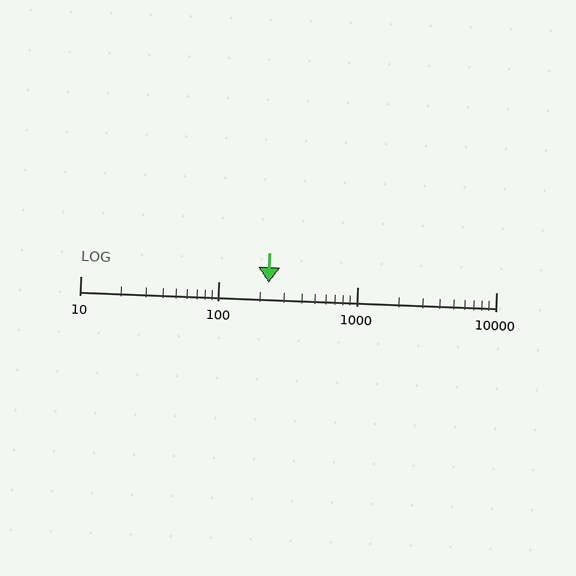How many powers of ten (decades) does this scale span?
The scale spans 3 decades, from 10 to 10000.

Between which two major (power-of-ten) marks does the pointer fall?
The pointer is between 100 and 1000.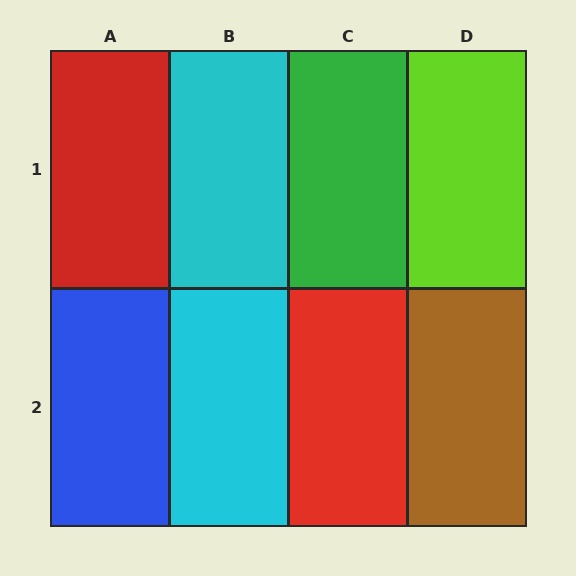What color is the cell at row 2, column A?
Blue.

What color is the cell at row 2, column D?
Brown.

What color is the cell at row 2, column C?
Red.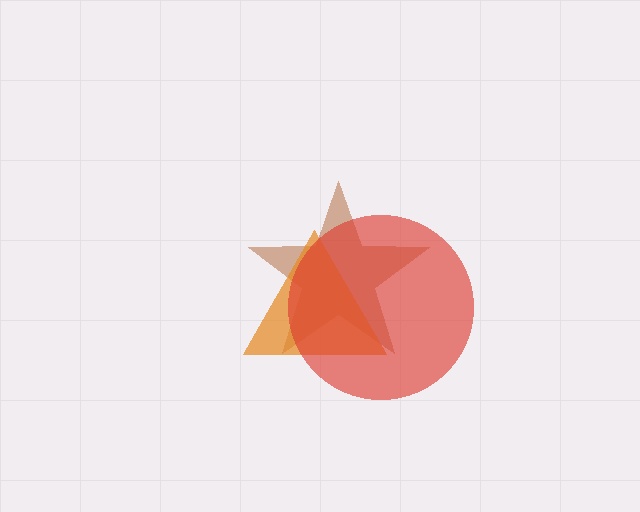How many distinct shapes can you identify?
There are 3 distinct shapes: a brown star, an orange triangle, a red circle.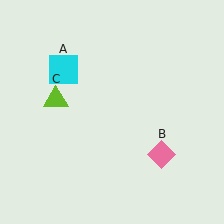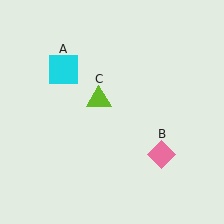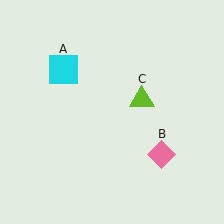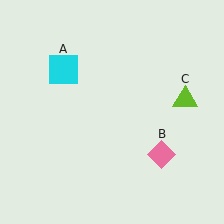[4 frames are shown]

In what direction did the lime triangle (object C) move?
The lime triangle (object C) moved right.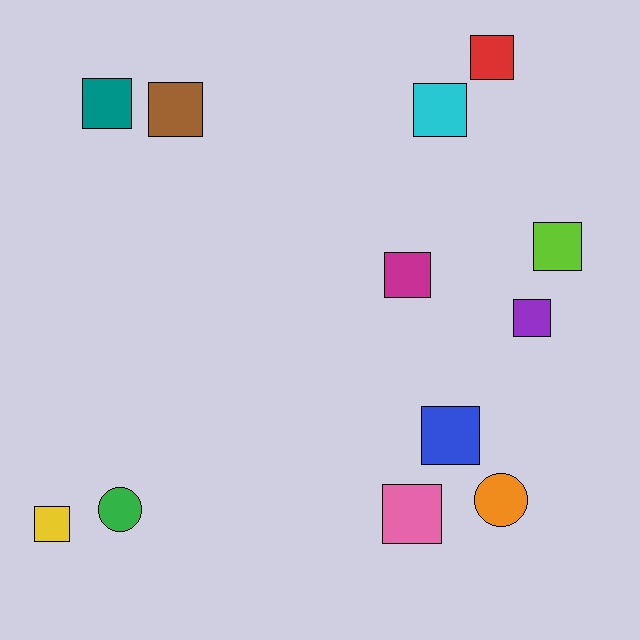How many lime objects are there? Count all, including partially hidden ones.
There is 1 lime object.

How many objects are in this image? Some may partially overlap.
There are 12 objects.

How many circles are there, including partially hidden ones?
There are 2 circles.